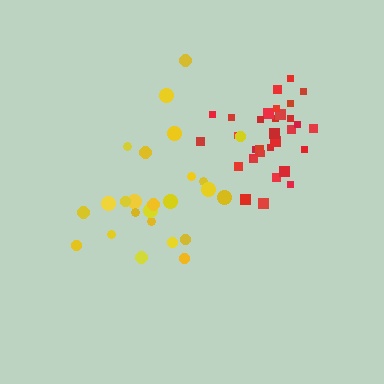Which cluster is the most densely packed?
Red.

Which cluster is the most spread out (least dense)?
Yellow.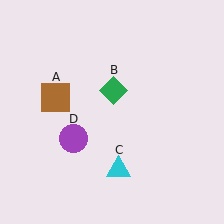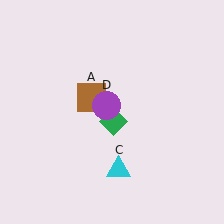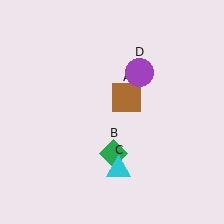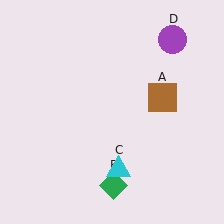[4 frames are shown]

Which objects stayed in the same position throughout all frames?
Cyan triangle (object C) remained stationary.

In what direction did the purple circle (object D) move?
The purple circle (object D) moved up and to the right.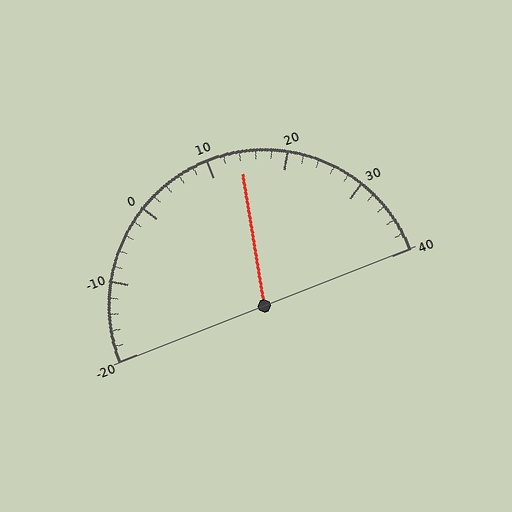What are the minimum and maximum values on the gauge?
The gauge ranges from -20 to 40.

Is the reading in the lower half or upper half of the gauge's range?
The reading is in the upper half of the range (-20 to 40).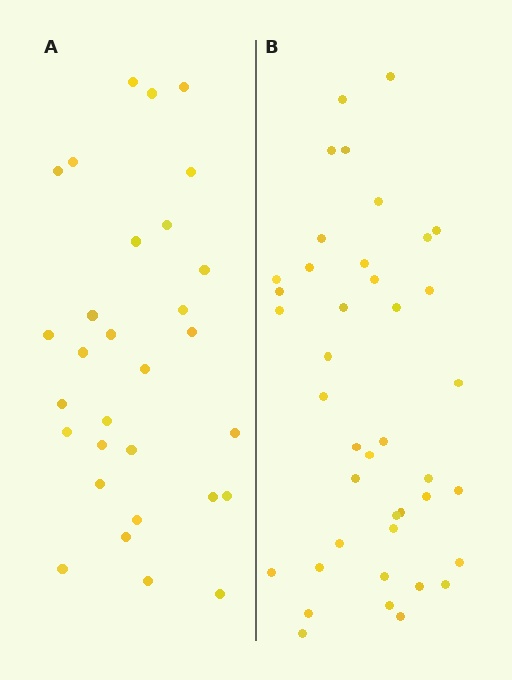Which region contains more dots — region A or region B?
Region B (the right region) has more dots.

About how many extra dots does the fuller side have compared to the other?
Region B has roughly 12 or so more dots than region A.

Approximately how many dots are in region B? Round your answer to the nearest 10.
About 40 dots. (The exact count is 41, which rounds to 40.)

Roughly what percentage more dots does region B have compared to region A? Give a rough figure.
About 35% more.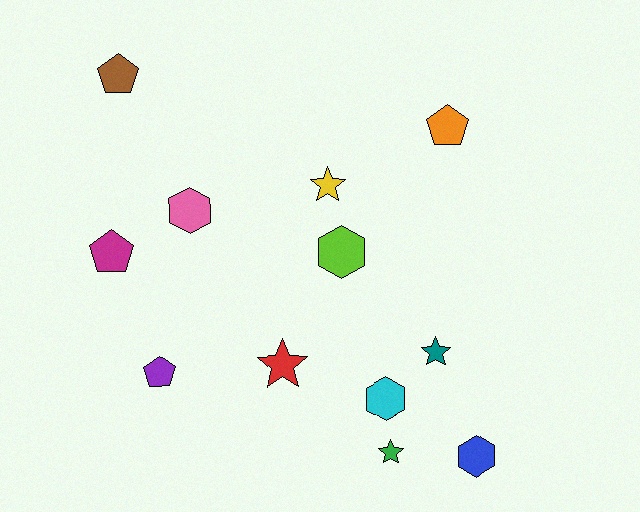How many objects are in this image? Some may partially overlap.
There are 12 objects.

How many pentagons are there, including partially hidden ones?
There are 4 pentagons.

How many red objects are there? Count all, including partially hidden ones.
There is 1 red object.